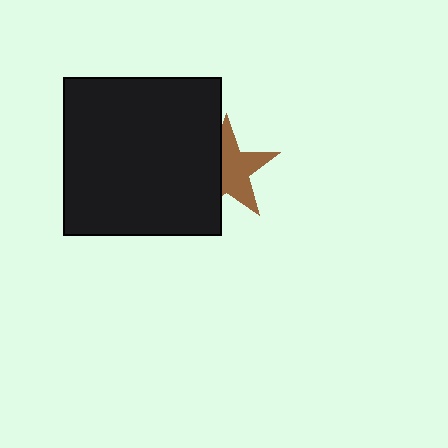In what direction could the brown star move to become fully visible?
The brown star could move right. That would shift it out from behind the black square entirely.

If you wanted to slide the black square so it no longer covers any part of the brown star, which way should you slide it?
Slide it left — that is the most direct way to separate the two shapes.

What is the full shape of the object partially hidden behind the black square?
The partially hidden object is a brown star.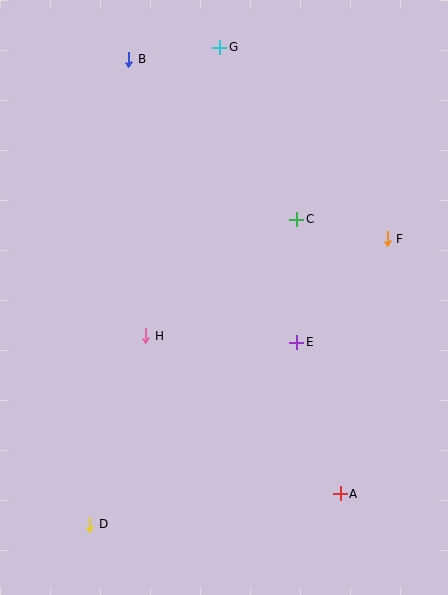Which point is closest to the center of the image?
Point E at (297, 342) is closest to the center.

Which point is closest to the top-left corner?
Point B is closest to the top-left corner.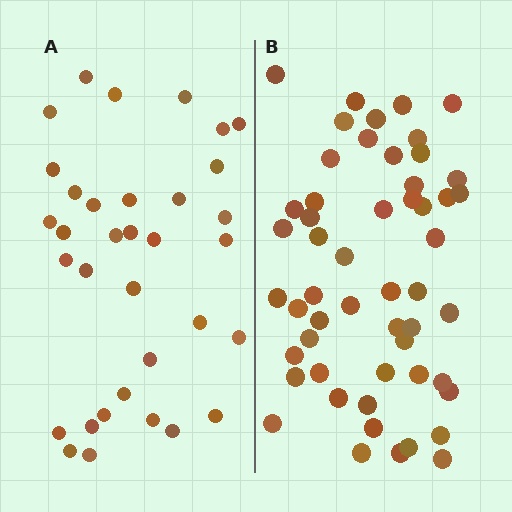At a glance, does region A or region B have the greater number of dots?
Region B (the right region) has more dots.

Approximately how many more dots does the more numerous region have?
Region B has approximately 20 more dots than region A.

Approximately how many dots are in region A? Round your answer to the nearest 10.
About 30 dots. (The exact count is 34, which rounds to 30.)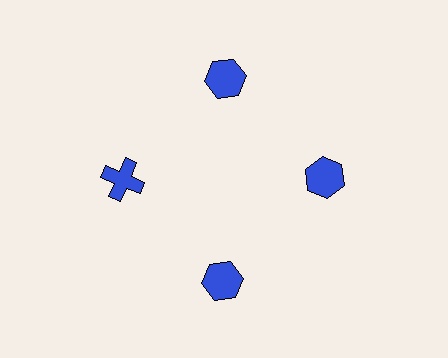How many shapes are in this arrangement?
There are 4 shapes arranged in a ring pattern.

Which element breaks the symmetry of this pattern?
The blue cross at roughly the 9 o'clock position breaks the symmetry. All other shapes are blue hexagons.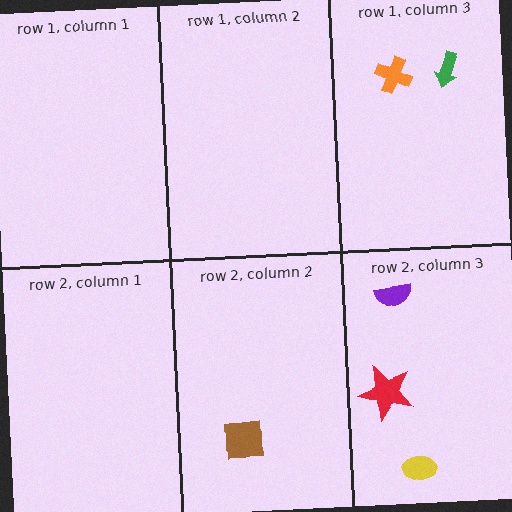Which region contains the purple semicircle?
The row 2, column 3 region.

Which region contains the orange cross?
The row 1, column 3 region.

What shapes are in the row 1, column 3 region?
The green arrow, the orange cross.